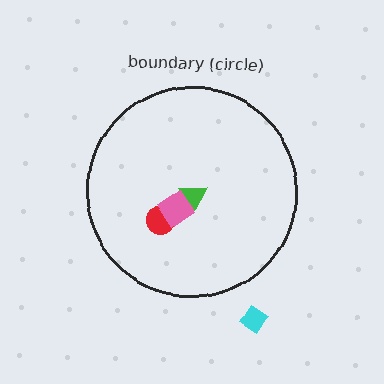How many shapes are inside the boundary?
3 inside, 1 outside.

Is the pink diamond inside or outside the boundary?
Inside.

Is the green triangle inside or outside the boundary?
Inside.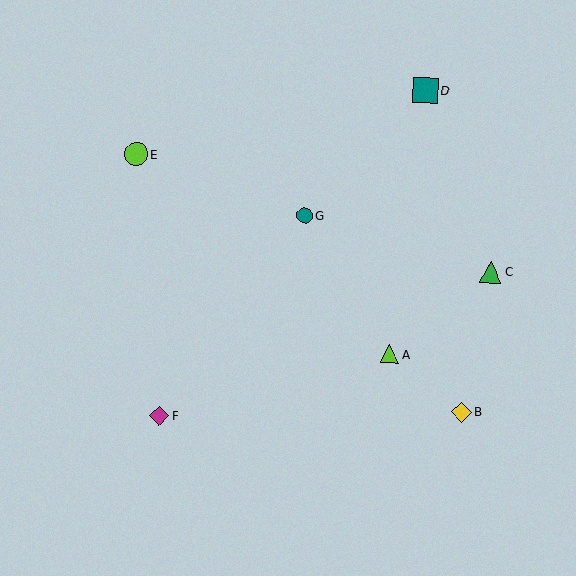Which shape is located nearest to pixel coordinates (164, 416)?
The magenta diamond (labeled F) at (159, 416) is nearest to that location.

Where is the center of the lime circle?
The center of the lime circle is at (136, 154).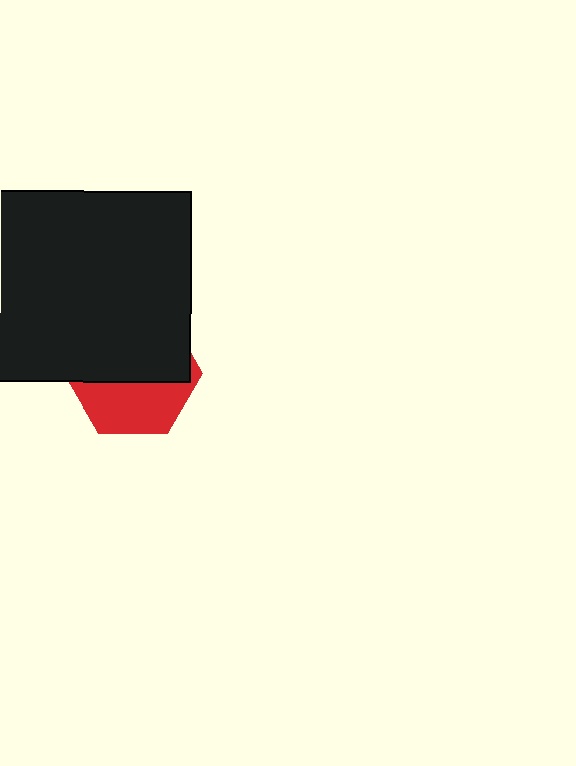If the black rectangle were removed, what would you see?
You would see the complete red hexagon.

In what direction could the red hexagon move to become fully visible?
The red hexagon could move down. That would shift it out from behind the black rectangle entirely.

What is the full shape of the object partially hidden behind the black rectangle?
The partially hidden object is a red hexagon.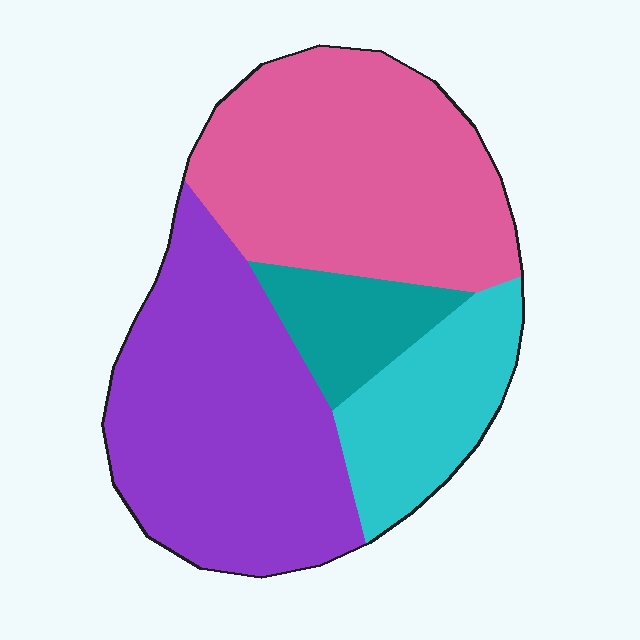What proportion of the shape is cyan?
Cyan takes up about one sixth (1/6) of the shape.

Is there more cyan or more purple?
Purple.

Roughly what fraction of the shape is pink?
Pink covers about 35% of the shape.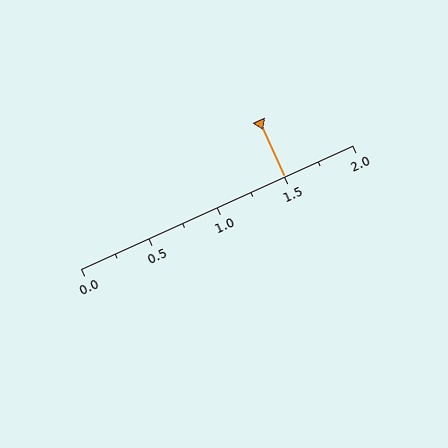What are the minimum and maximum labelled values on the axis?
The axis runs from 0.0 to 2.0.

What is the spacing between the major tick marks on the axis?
The major ticks are spaced 0.5 apart.